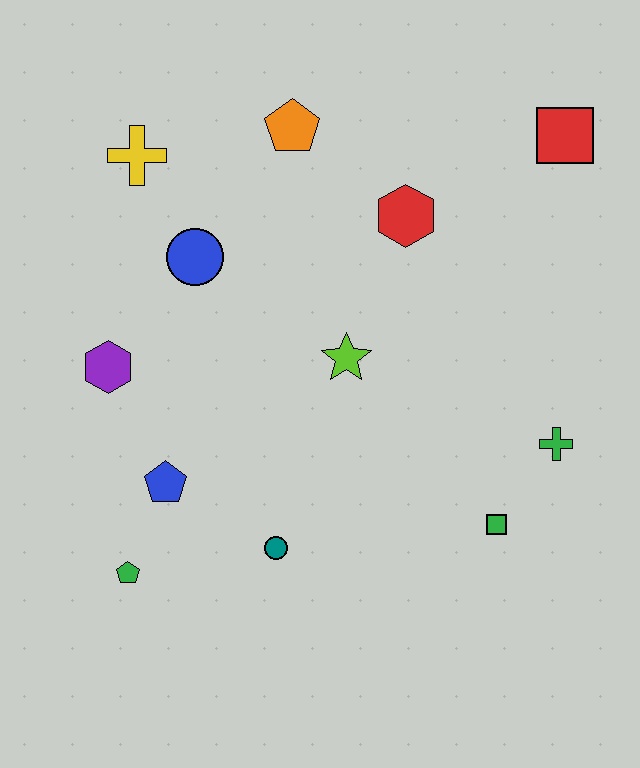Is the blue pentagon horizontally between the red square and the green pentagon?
Yes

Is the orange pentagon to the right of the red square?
No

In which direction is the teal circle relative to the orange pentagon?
The teal circle is below the orange pentagon.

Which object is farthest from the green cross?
The yellow cross is farthest from the green cross.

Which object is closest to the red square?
The red hexagon is closest to the red square.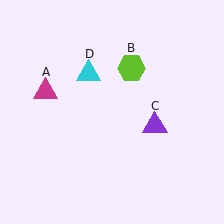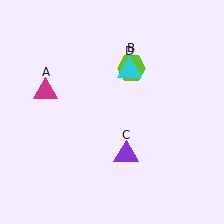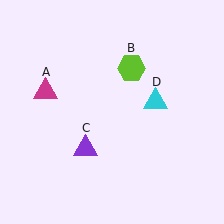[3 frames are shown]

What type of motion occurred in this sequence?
The purple triangle (object C), cyan triangle (object D) rotated clockwise around the center of the scene.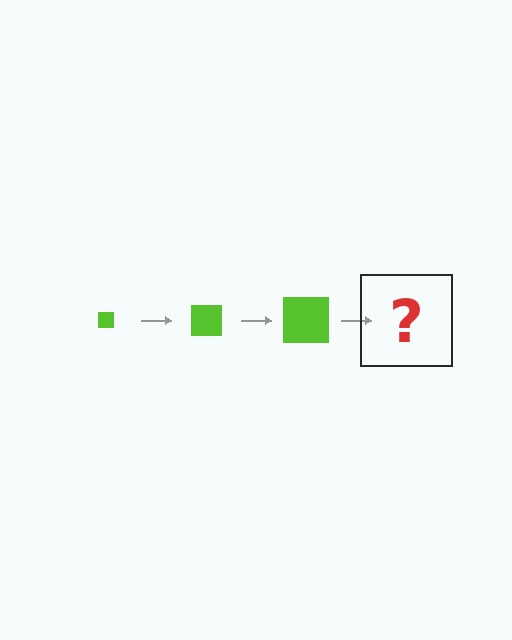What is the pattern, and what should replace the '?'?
The pattern is that the square gets progressively larger each step. The '?' should be a lime square, larger than the previous one.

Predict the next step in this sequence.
The next step is a lime square, larger than the previous one.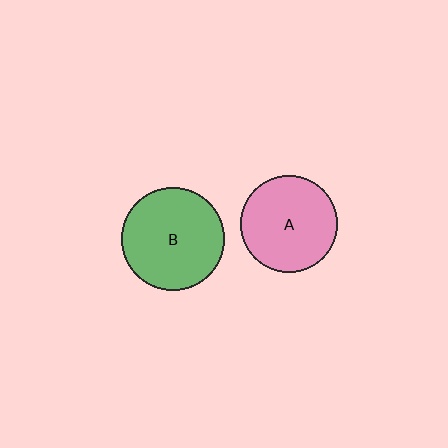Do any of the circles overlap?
No, none of the circles overlap.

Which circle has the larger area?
Circle B (green).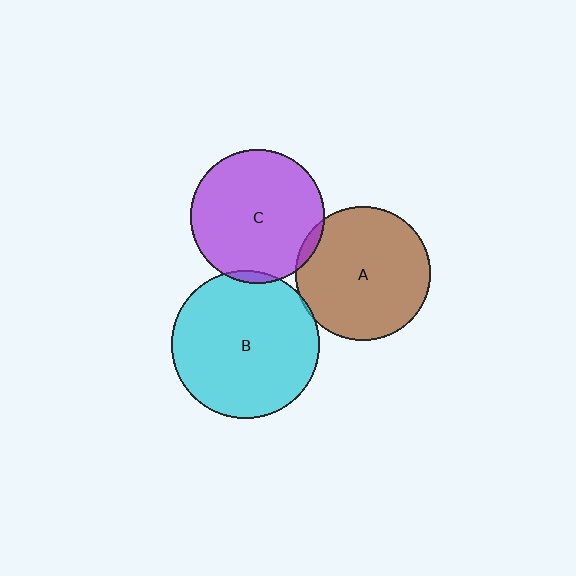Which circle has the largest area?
Circle B (cyan).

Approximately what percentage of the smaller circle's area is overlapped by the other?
Approximately 5%.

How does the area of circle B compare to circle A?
Approximately 1.2 times.